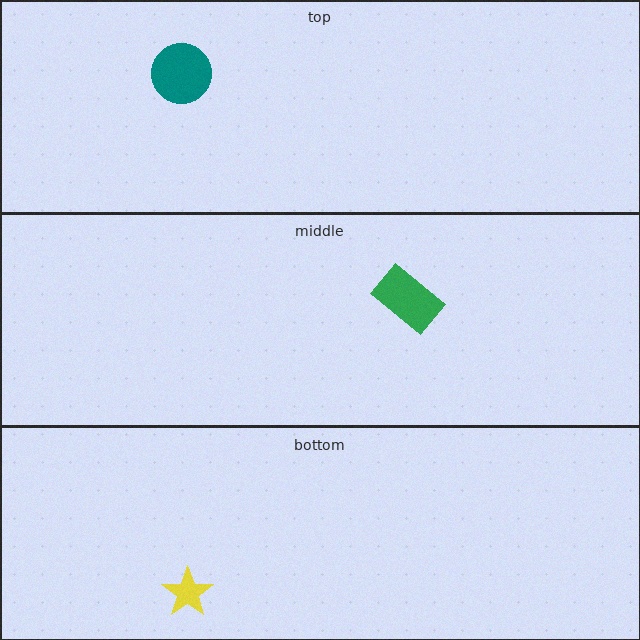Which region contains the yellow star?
The bottom region.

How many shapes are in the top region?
1.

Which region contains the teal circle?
The top region.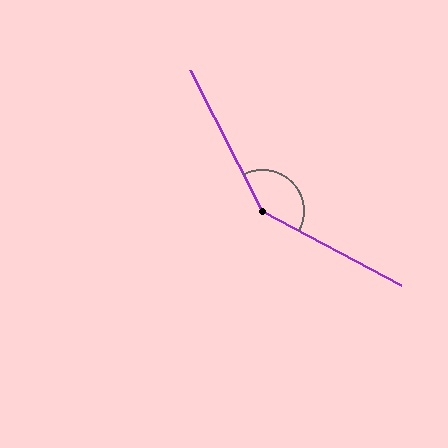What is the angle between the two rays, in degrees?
Approximately 145 degrees.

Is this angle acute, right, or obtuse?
It is obtuse.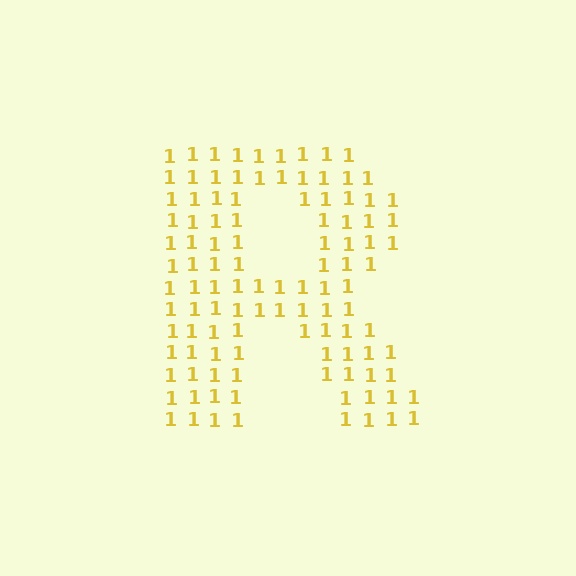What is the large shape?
The large shape is the letter R.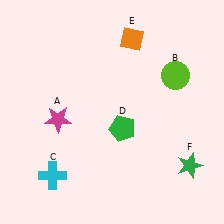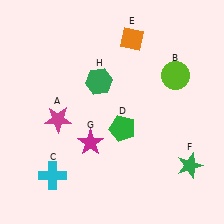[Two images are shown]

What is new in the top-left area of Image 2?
A green hexagon (H) was added in the top-left area of Image 2.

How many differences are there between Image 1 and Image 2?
There are 2 differences between the two images.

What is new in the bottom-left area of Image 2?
A magenta star (G) was added in the bottom-left area of Image 2.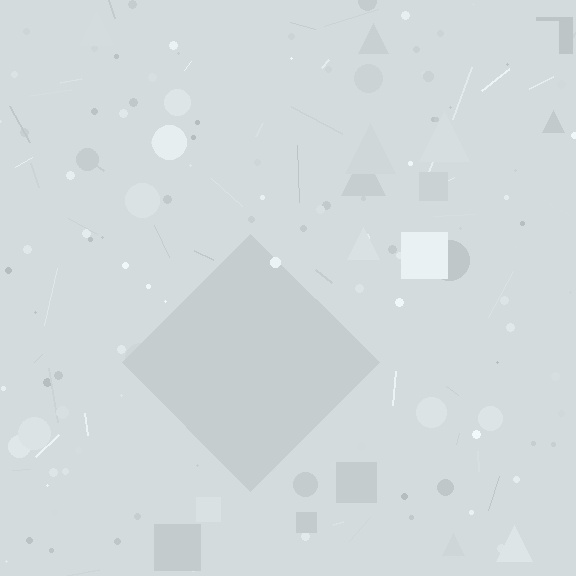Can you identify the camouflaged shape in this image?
The camouflaged shape is a diamond.